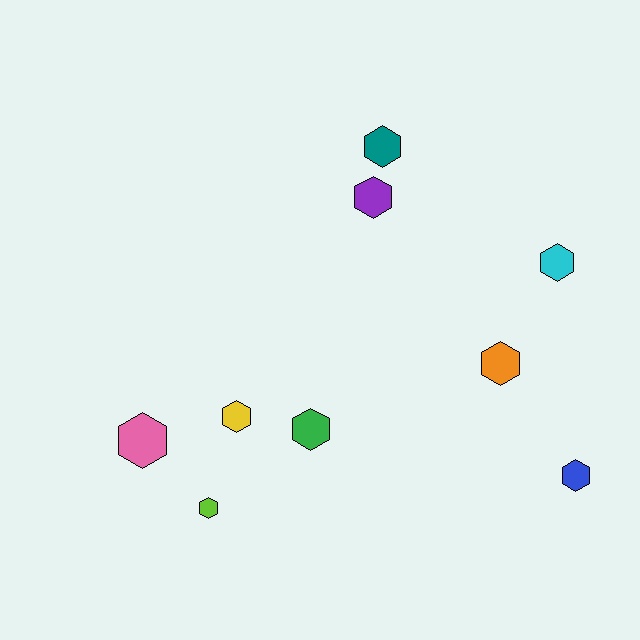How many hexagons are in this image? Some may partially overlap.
There are 9 hexagons.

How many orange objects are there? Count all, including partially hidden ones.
There is 1 orange object.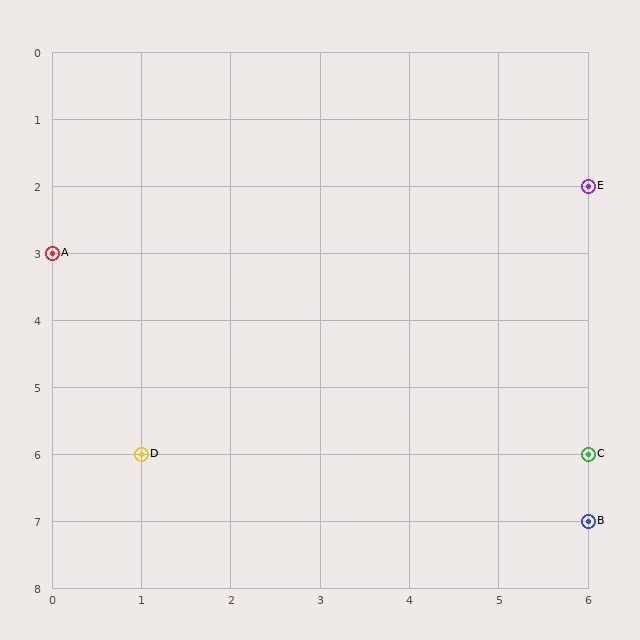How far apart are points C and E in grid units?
Points C and E are 4 rows apart.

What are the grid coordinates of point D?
Point D is at grid coordinates (1, 6).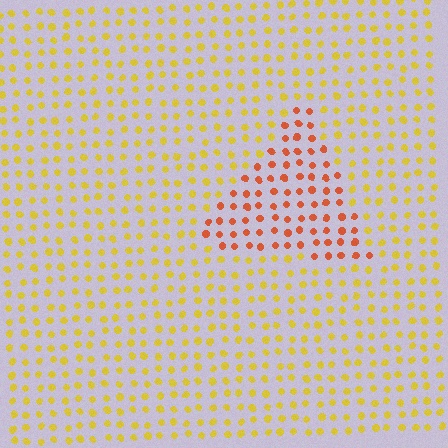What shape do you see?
I see a triangle.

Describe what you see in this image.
The image is filled with small yellow elements in a uniform arrangement. A triangle-shaped region is visible where the elements are tinted to a slightly different hue, forming a subtle color boundary.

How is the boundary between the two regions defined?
The boundary is defined purely by a slight shift in hue (about 40 degrees). Spacing, size, and orientation are identical on both sides.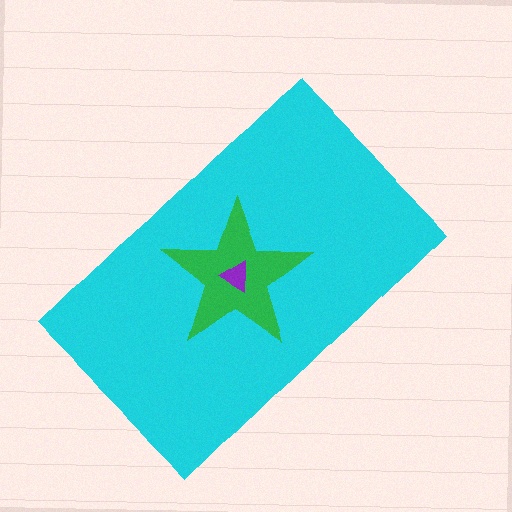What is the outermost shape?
The cyan rectangle.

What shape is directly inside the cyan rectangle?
The green star.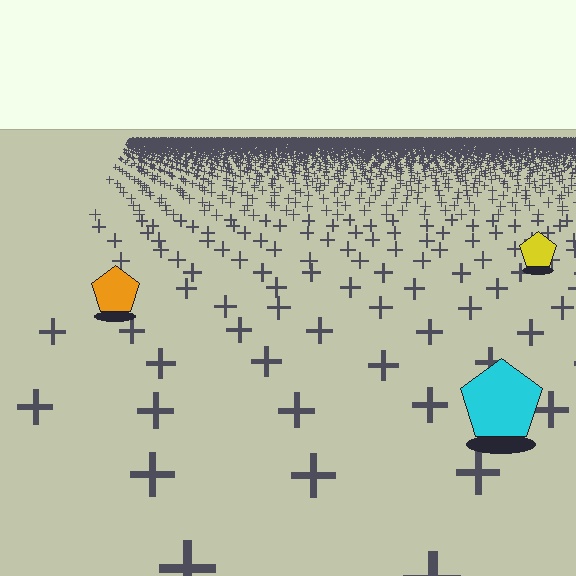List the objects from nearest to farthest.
From nearest to farthest: the cyan pentagon, the orange pentagon, the yellow pentagon.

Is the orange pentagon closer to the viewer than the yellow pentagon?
Yes. The orange pentagon is closer — you can tell from the texture gradient: the ground texture is coarser near it.